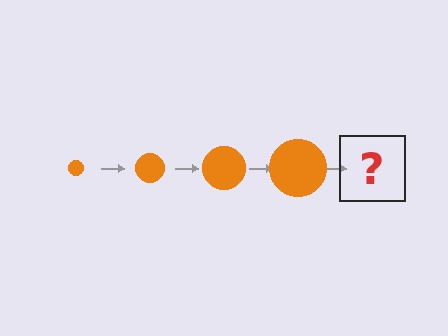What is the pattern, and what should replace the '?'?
The pattern is that the circle gets progressively larger each step. The '?' should be an orange circle, larger than the previous one.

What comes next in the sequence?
The next element should be an orange circle, larger than the previous one.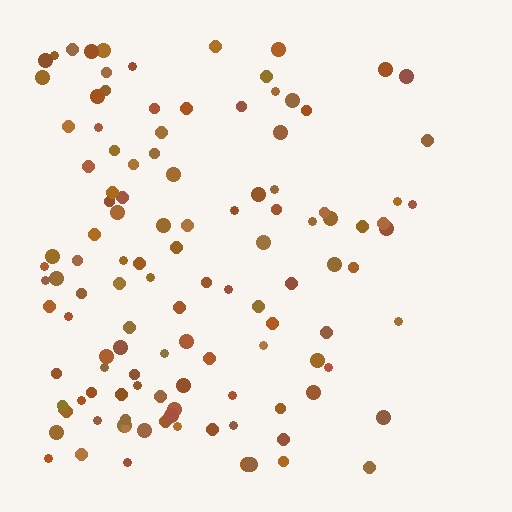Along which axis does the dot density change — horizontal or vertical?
Horizontal.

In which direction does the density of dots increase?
From right to left, with the left side densest.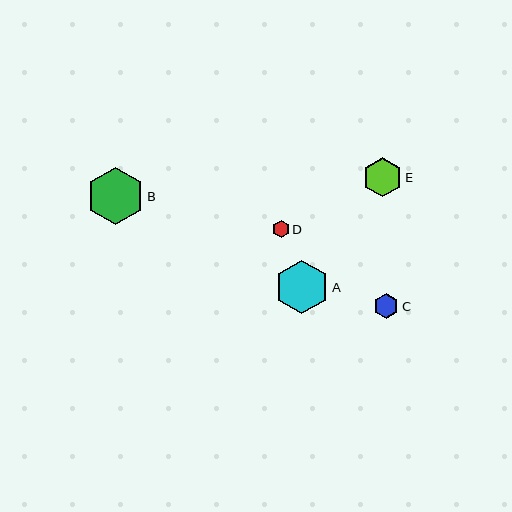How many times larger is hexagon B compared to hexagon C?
Hexagon B is approximately 2.3 times the size of hexagon C.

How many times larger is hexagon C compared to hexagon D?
Hexagon C is approximately 1.5 times the size of hexagon D.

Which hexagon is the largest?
Hexagon B is the largest with a size of approximately 58 pixels.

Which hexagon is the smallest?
Hexagon D is the smallest with a size of approximately 16 pixels.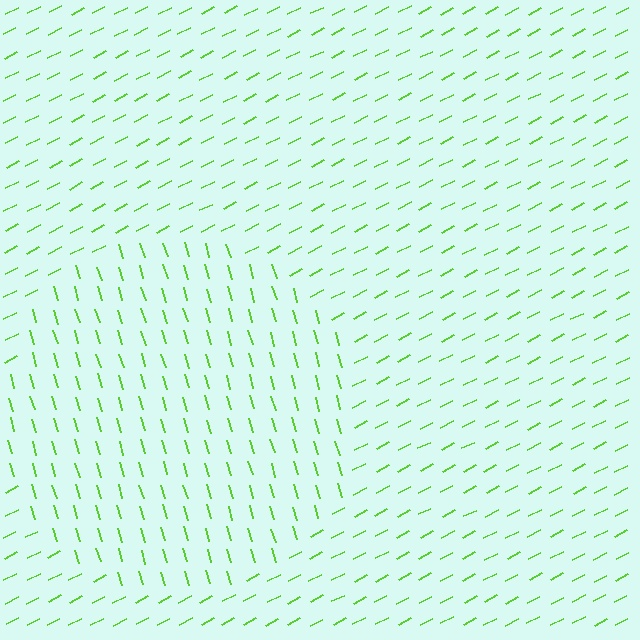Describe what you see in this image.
The image is filled with small lime line segments. A circle region in the image has lines oriented differently from the surrounding lines, creating a visible texture boundary.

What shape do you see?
I see a circle.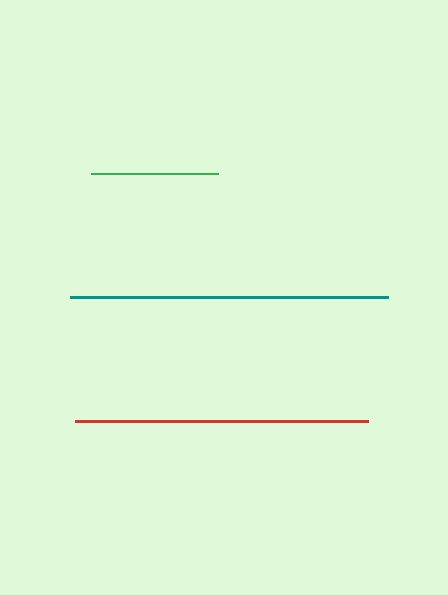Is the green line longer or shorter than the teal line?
The teal line is longer than the green line.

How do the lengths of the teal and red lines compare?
The teal and red lines are approximately the same length.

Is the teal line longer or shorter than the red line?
The teal line is longer than the red line.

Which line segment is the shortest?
The green line is the shortest at approximately 127 pixels.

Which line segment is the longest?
The teal line is the longest at approximately 318 pixels.